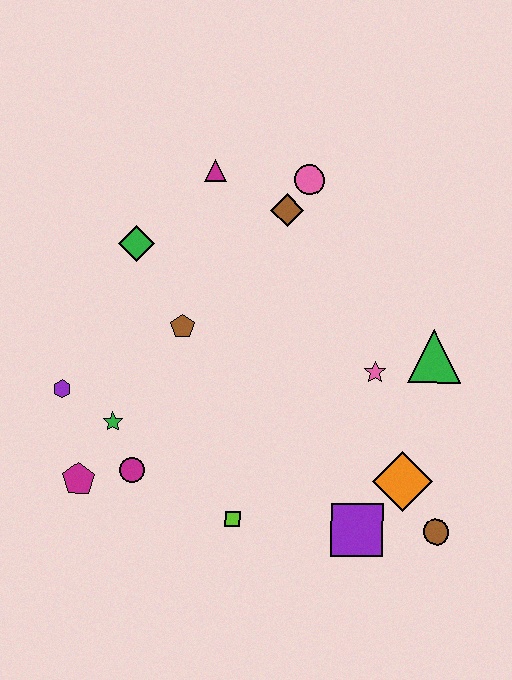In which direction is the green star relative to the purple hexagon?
The green star is to the right of the purple hexagon.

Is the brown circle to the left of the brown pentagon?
No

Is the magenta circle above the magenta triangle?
No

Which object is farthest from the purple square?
The magenta triangle is farthest from the purple square.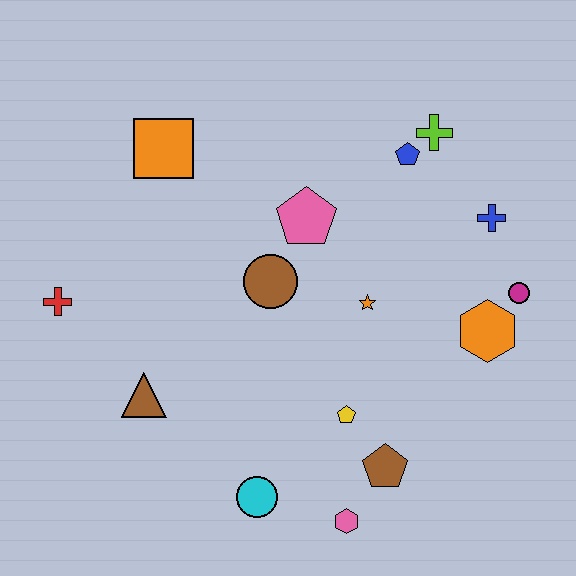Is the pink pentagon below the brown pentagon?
No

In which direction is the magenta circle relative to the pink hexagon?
The magenta circle is above the pink hexagon.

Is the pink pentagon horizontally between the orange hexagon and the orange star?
No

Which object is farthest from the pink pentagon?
The pink hexagon is farthest from the pink pentagon.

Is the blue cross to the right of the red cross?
Yes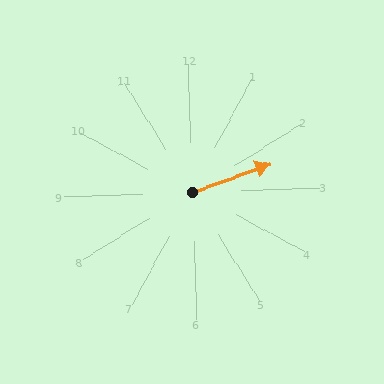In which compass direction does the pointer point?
East.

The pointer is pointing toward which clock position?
Roughly 2 o'clock.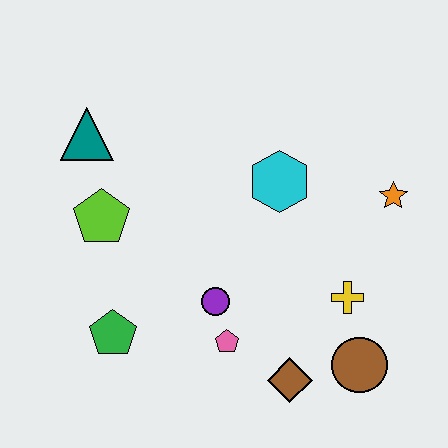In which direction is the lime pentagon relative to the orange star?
The lime pentagon is to the left of the orange star.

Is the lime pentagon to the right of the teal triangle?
Yes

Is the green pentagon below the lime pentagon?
Yes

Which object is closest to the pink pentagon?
The purple circle is closest to the pink pentagon.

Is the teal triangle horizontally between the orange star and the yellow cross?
No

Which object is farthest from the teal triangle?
The brown circle is farthest from the teal triangle.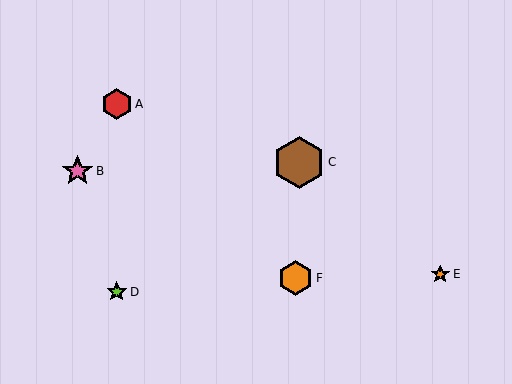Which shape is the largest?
The brown hexagon (labeled C) is the largest.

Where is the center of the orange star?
The center of the orange star is at (440, 274).